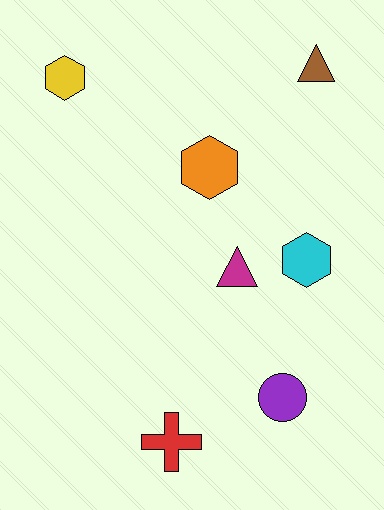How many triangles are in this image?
There are 2 triangles.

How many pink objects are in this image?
There are no pink objects.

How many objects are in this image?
There are 7 objects.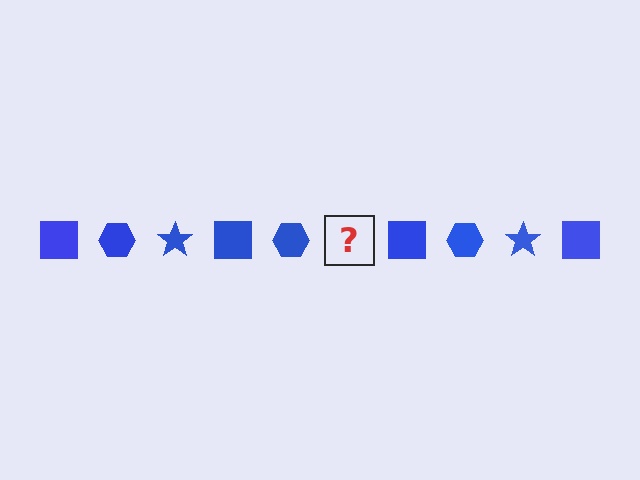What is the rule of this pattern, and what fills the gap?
The rule is that the pattern cycles through square, hexagon, star shapes in blue. The gap should be filled with a blue star.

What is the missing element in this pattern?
The missing element is a blue star.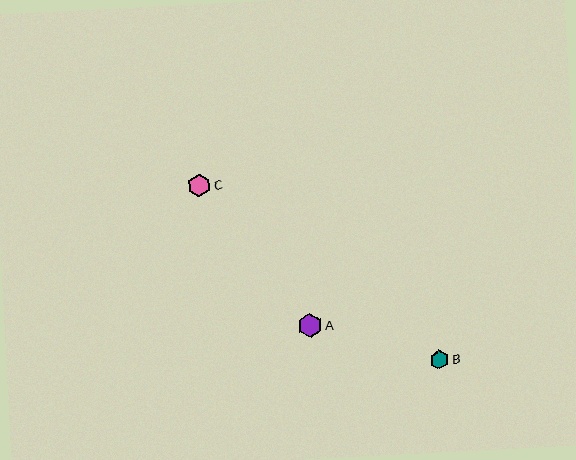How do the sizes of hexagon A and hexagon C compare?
Hexagon A and hexagon C are approximately the same size.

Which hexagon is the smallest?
Hexagon B is the smallest with a size of approximately 19 pixels.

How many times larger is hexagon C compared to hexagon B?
Hexagon C is approximately 1.2 times the size of hexagon B.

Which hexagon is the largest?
Hexagon A is the largest with a size of approximately 24 pixels.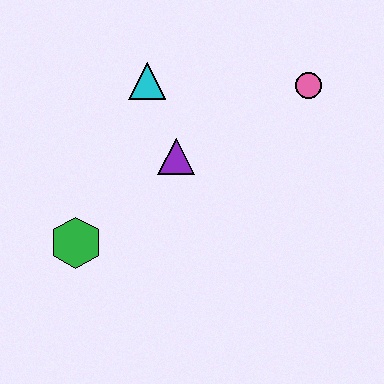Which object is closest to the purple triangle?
The cyan triangle is closest to the purple triangle.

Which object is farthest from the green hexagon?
The pink circle is farthest from the green hexagon.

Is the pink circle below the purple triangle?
No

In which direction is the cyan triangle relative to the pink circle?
The cyan triangle is to the left of the pink circle.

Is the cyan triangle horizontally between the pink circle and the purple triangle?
No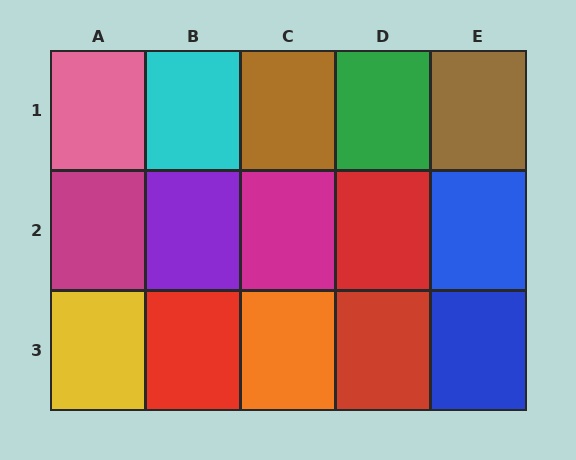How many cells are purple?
1 cell is purple.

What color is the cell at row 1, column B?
Cyan.